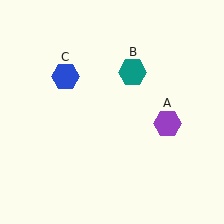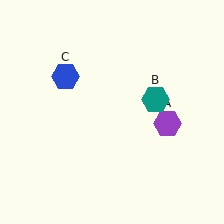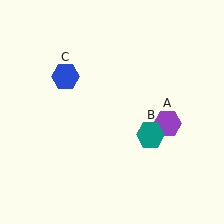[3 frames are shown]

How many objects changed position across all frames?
1 object changed position: teal hexagon (object B).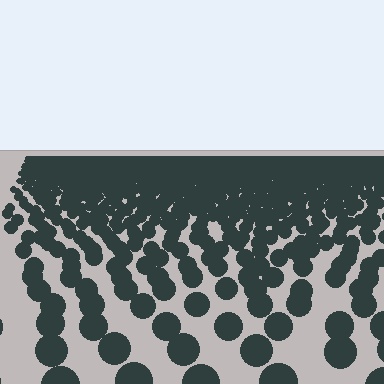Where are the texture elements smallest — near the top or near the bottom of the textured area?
Near the top.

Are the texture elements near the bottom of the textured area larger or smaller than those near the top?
Larger. Near the bottom, elements are closer to the viewer and appear at a bigger on-screen size.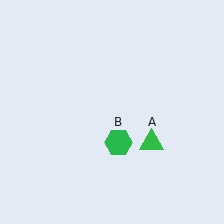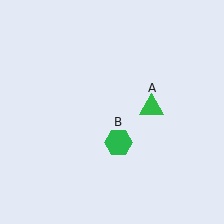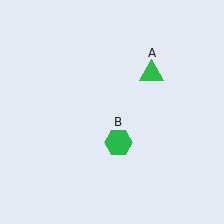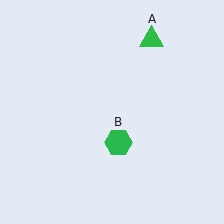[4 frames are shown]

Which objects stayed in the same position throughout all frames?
Green hexagon (object B) remained stationary.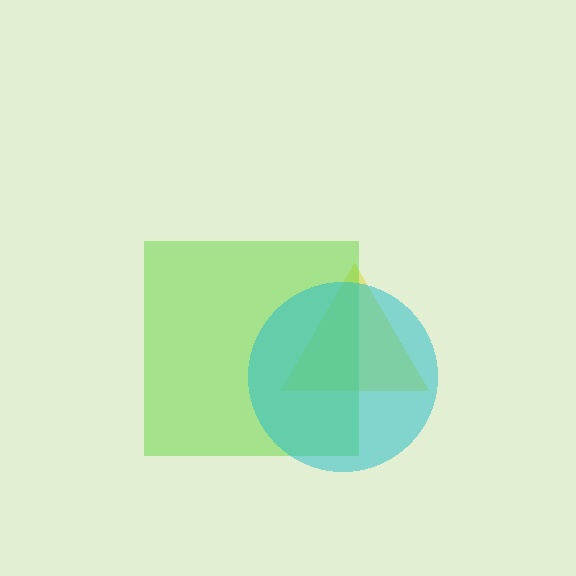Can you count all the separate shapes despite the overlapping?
Yes, there are 3 separate shapes.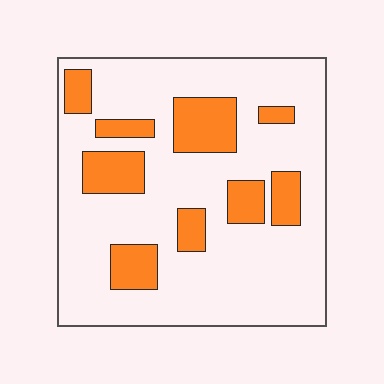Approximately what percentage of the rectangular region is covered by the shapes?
Approximately 20%.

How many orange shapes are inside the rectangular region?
9.